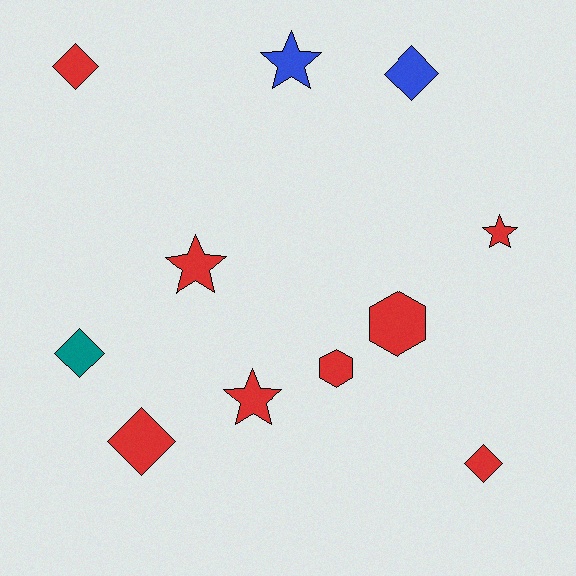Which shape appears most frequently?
Diamond, with 5 objects.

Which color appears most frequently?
Red, with 8 objects.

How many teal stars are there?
There are no teal stars.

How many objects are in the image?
There are 11 objects.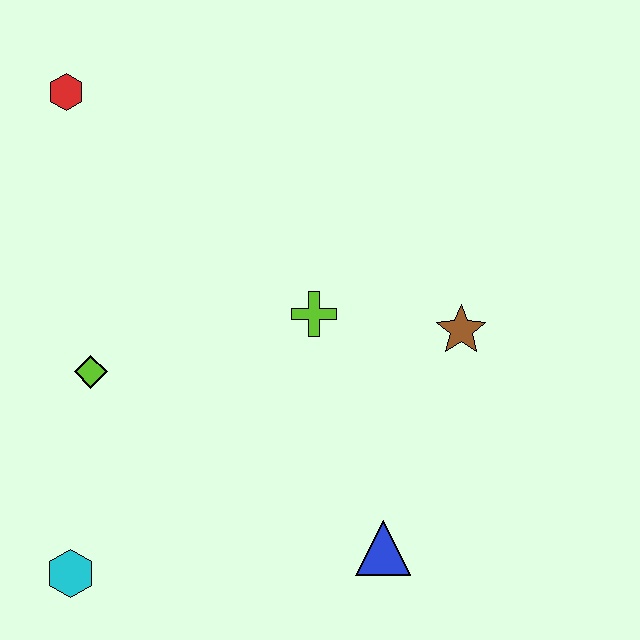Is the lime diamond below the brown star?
Yes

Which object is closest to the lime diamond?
The cyan hexagon is closest to the lime diamond.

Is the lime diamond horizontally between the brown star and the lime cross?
No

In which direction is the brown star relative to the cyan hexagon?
The brown star is to the right of the cyan hexagon.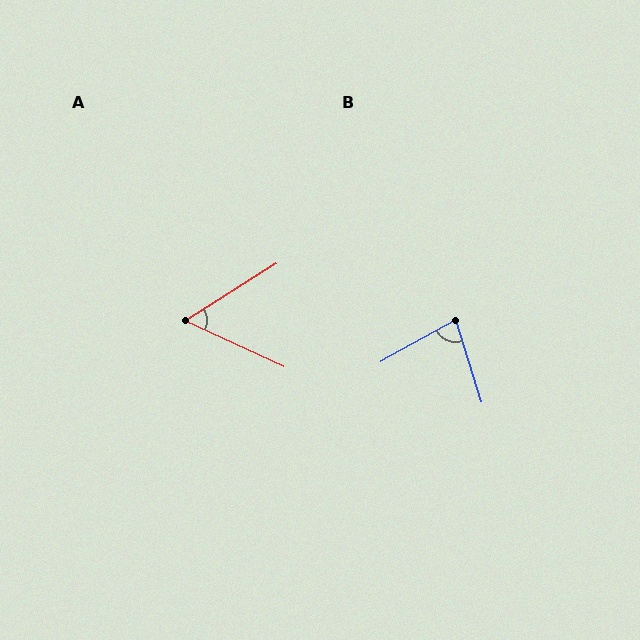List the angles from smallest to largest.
A (57°), B (79°).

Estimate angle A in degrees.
Approximately 57 degrees.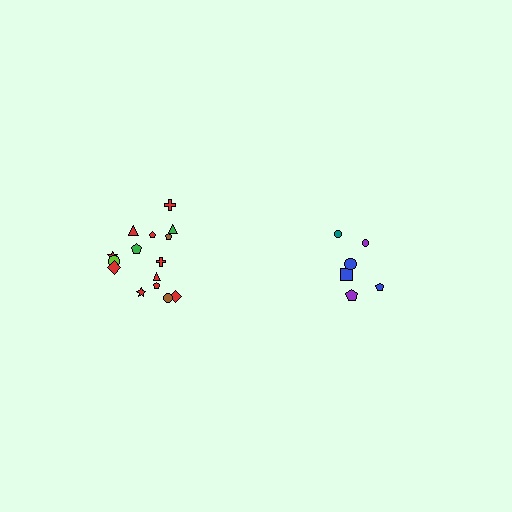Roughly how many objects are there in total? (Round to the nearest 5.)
Roughly 20 objects in total.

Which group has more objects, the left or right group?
The left group.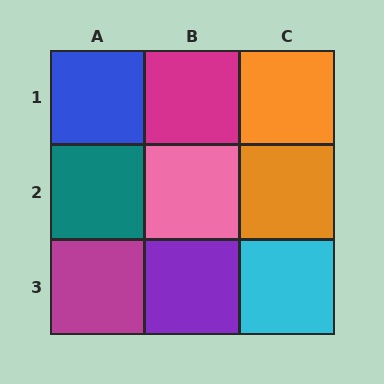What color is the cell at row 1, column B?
Magenta.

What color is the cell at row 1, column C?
Orange.